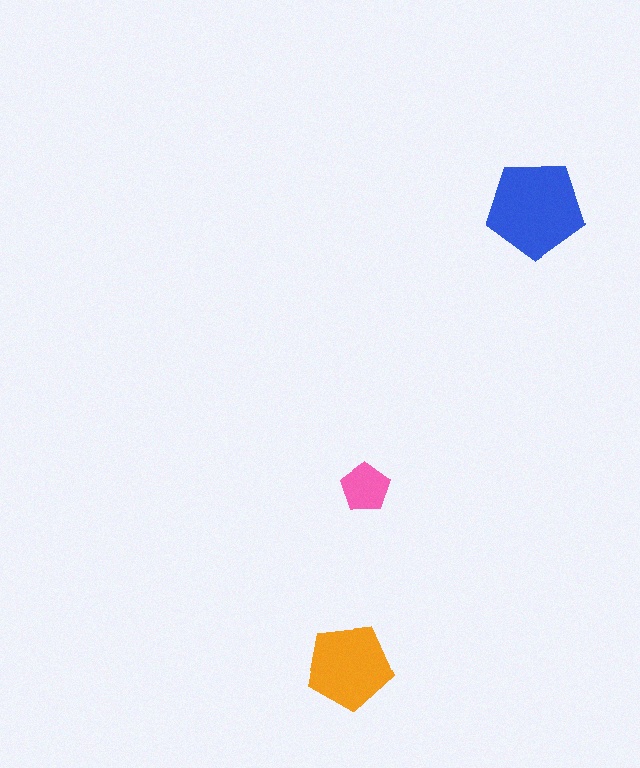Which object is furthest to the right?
The blue pentagon is rightmost.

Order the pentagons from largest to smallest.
the blue one, the orange one, the pink one.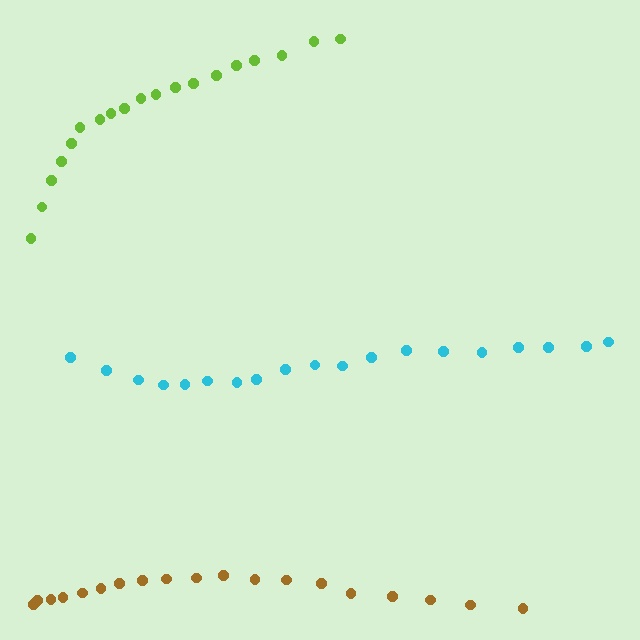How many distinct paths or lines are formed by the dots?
There are 3 distinct paths.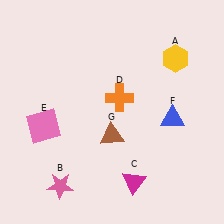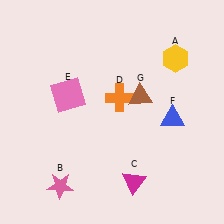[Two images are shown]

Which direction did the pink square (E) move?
The pink square (E) moved up.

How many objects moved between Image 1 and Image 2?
2 objects moved between the two images.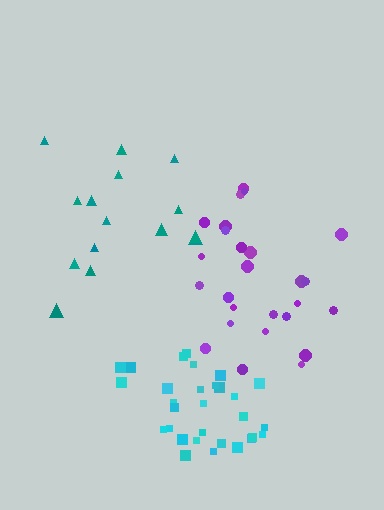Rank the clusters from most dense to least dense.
cyan, purple, teal.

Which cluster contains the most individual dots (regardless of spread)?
Cyan (30).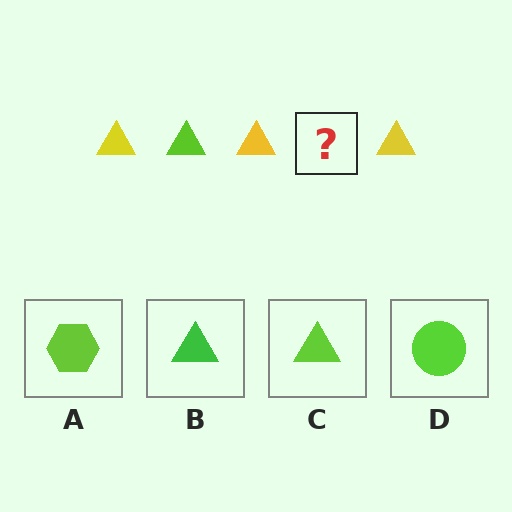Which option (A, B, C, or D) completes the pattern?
C.